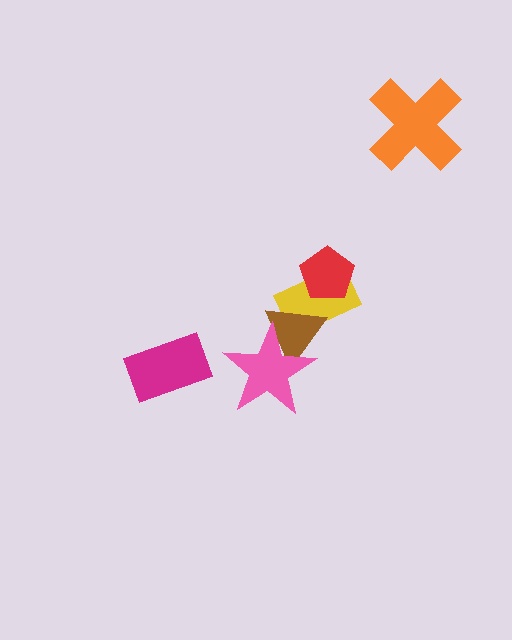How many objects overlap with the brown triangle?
2 objects overlap with the brown triangle.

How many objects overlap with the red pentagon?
1 object overlaps with the red pentagon.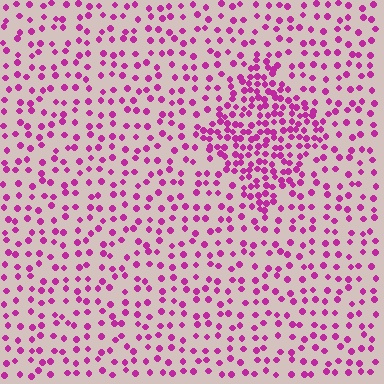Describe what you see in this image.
The image contains small magenta elements arranged at two different densities. A diamond-shaped region is visible where the elements are more densely packed than the surrounding area.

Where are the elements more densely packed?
The elements are more densely packed inside the diamond boundary.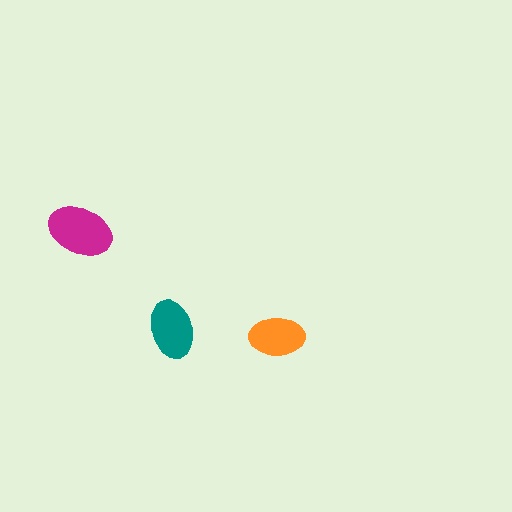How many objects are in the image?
There are 3 objects in the image.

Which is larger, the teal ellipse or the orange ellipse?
The teal one.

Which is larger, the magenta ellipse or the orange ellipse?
The magenta one.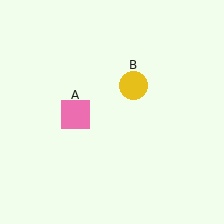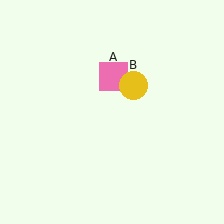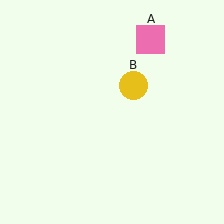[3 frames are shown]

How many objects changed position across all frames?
1 object changed position: pink square (object A).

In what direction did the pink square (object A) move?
The pink square (object A) moved up and to the right.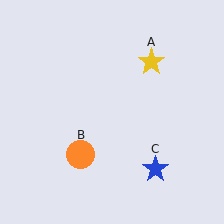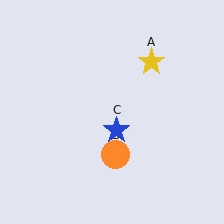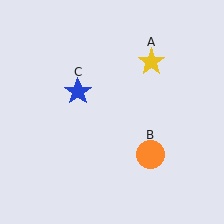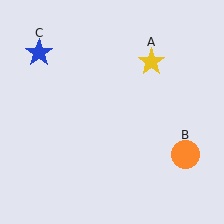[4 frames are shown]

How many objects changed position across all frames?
2 objects changed position: orange circle (object B), blue star (object C).